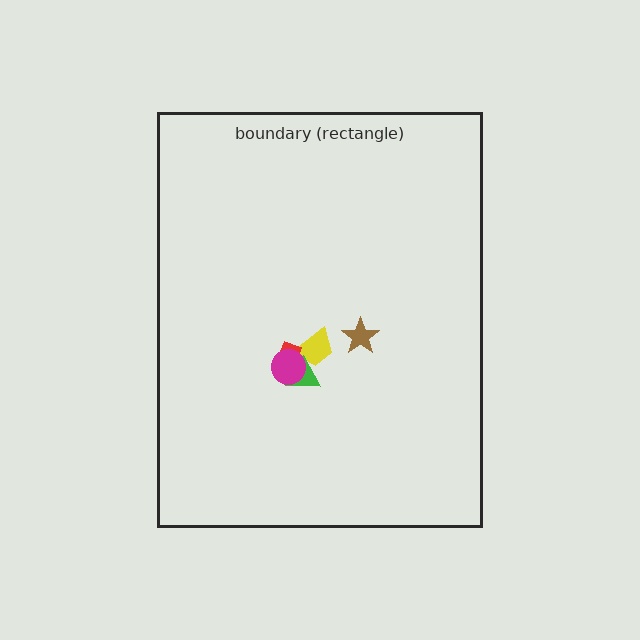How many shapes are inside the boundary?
5 inside, 0 outside.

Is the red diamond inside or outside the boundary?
Inside.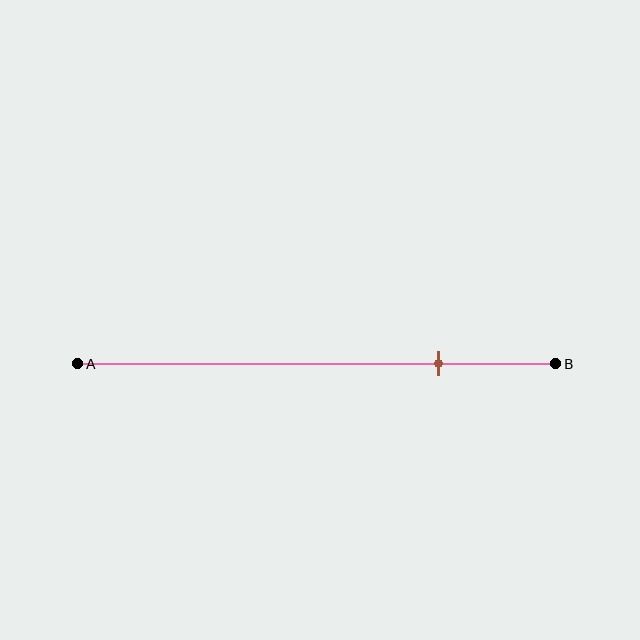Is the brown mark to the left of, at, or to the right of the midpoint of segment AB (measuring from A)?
The brown mark is to the right of the midpoint of segment AB.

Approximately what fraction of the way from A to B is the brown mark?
The brown mark is approximately 75% of the way from A to B.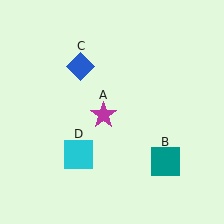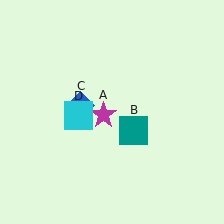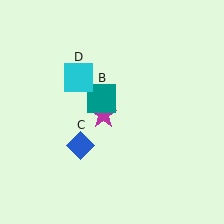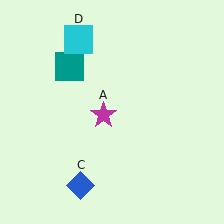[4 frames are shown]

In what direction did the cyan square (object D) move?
The cyan square (object D) moved up.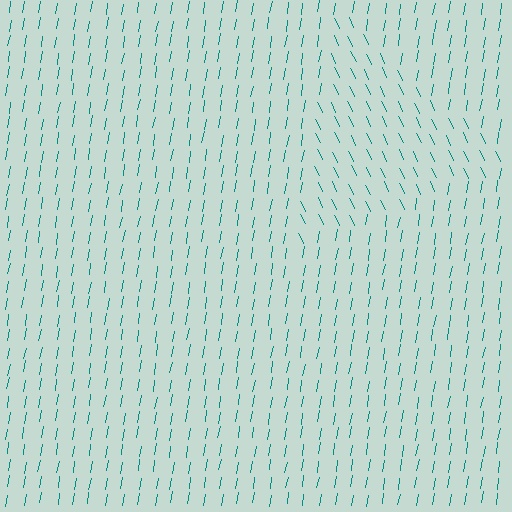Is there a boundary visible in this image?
Yes, there is a texture boundary formed by a change in line orientation.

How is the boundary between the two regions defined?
The boundary is defined purely by a change in line orientation (approximately 35 degrees difference). All lines are the same color and thickness.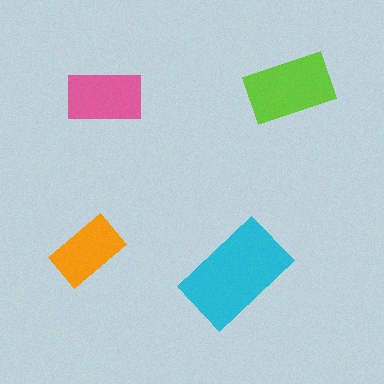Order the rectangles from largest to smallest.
the cyan one, the lime one, the pink one, the orange one.